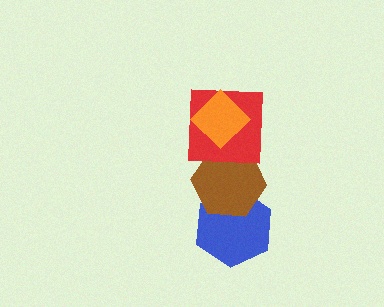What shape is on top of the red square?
The orange diamond is on top of the red square.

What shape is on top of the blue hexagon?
The brown hexagon is on top of the blue hexagon.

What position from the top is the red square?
The red square is 2nd from the top.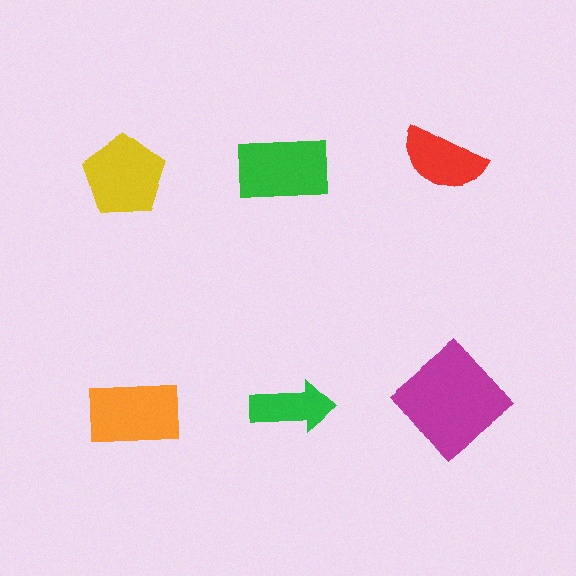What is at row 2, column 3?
A magenta diamond.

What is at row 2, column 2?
A green arrow.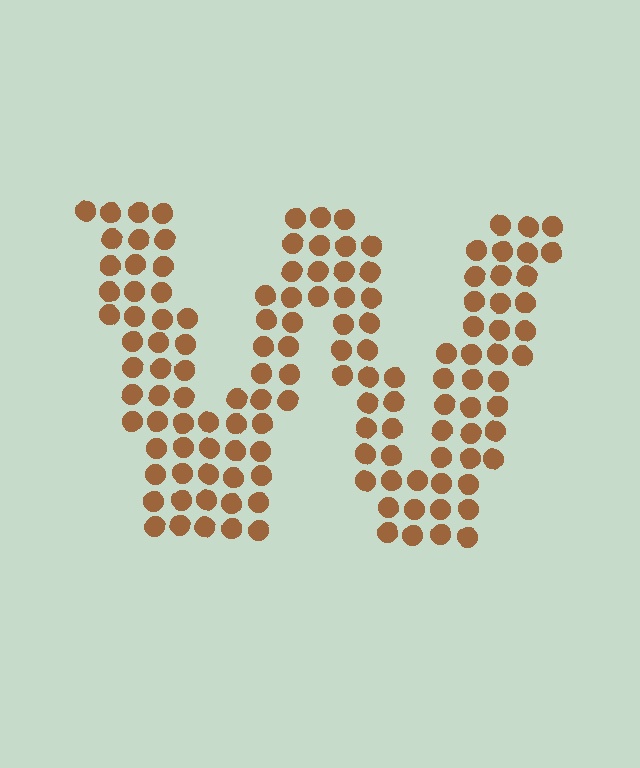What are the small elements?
The small elements are circles.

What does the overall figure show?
The overall figure shows the letter W.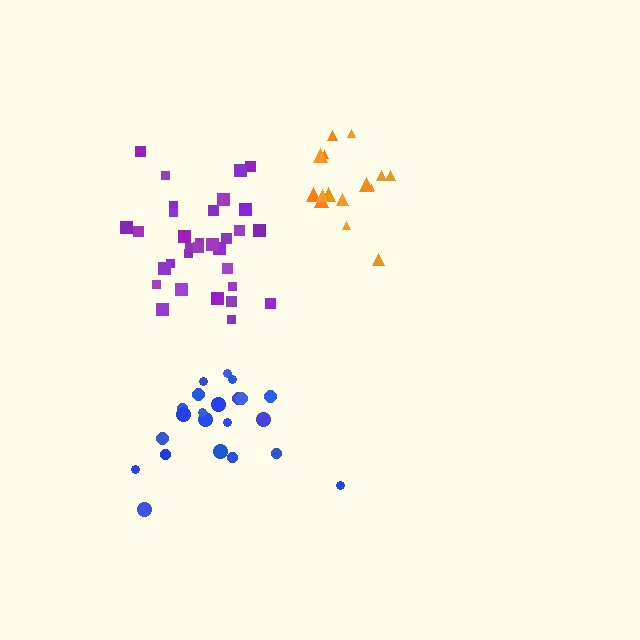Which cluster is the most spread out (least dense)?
Blue.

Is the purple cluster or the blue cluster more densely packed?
Purple.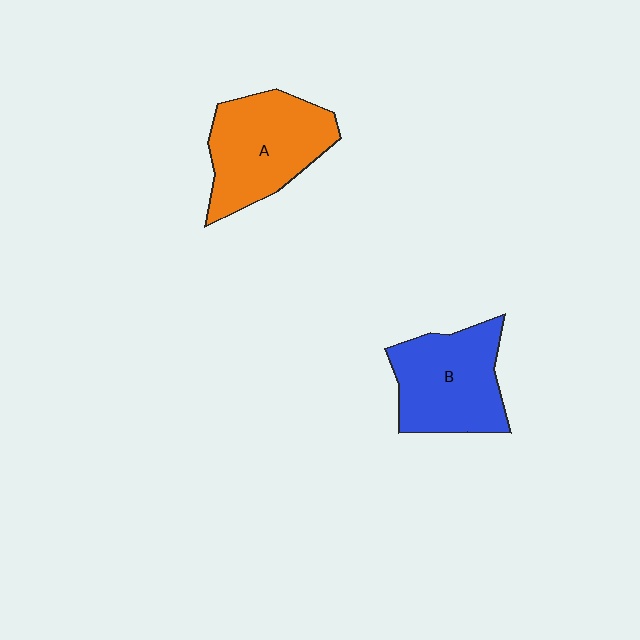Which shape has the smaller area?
Shape B (blue).